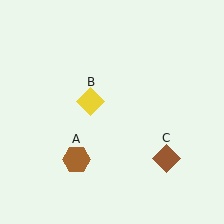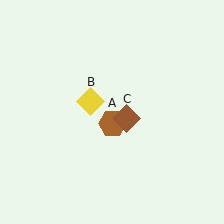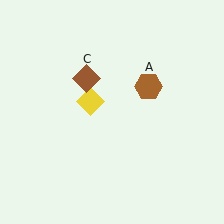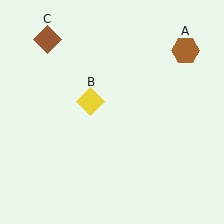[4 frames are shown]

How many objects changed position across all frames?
2 objects changed position: brown hexagon (object A), brown diamond (object C).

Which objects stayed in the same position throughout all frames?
Yellow diamond (object B) remained stationary.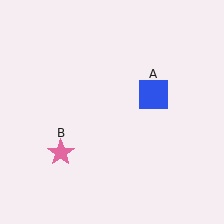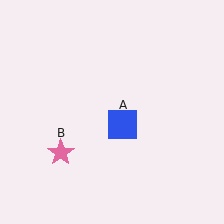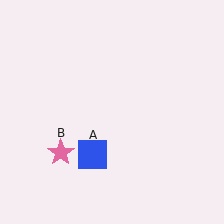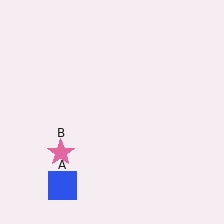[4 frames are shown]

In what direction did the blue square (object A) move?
The blue square (object A) moved down and to the left.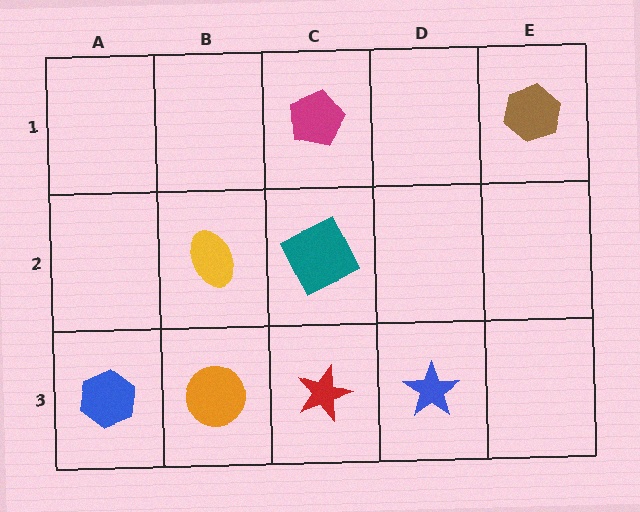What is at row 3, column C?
A red star.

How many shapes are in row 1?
2 shapes.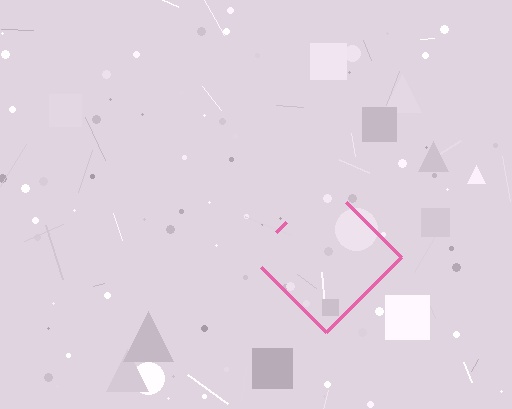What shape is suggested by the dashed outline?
The dashed outline suggests a diamond.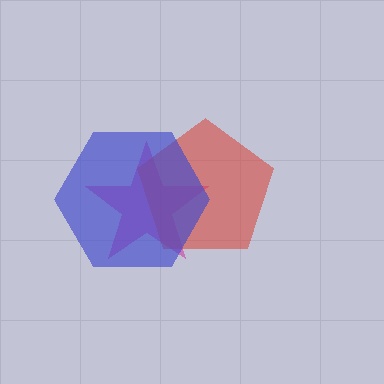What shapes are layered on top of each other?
The layered shapes are: a magenta star, a red pentagon, a blue hexagon.